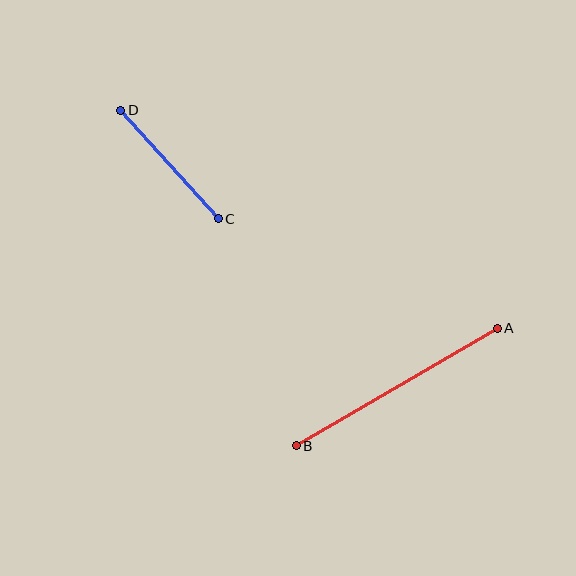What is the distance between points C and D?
The distance is approximately 146 pixels.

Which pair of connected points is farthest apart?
Points A and B are farthest apart.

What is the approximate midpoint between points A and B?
The midpoint is at approximately (397, 387) pixels.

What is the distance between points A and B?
The distance is approximately 233 pixels.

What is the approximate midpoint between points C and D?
The midpoint is at approximately (169, 165) pixels.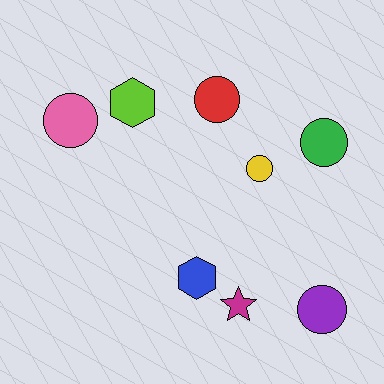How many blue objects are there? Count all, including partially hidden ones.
There is 1 blue object.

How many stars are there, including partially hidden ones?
There is 1 star.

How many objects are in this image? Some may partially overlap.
There are 8 objects.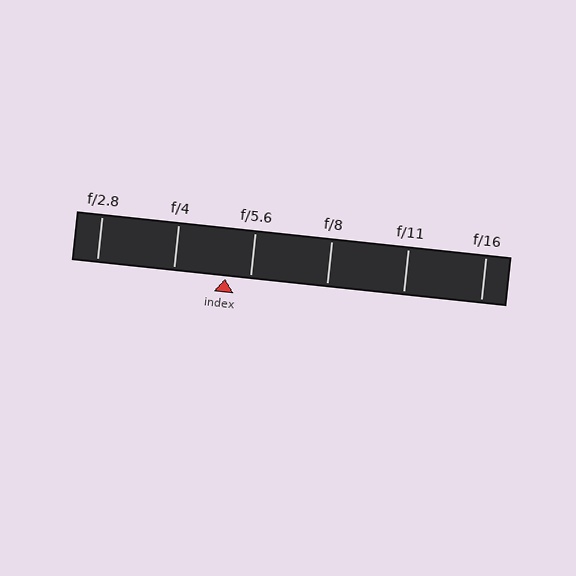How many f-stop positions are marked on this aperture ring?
There are 6 f-stop positions marked.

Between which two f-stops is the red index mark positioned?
The index mark is between f/4 and f/5.6.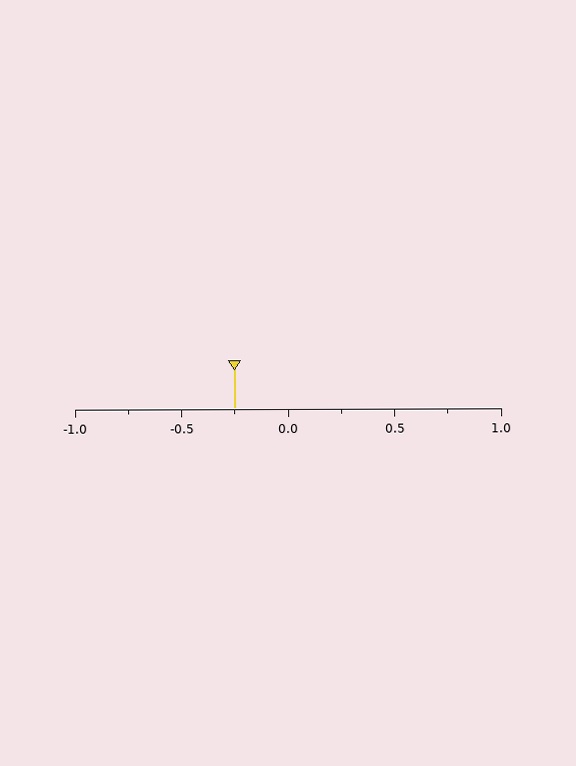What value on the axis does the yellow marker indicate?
The marker indicates approximately -0.25.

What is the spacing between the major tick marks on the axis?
The major ticks are spaced 0.5 apart.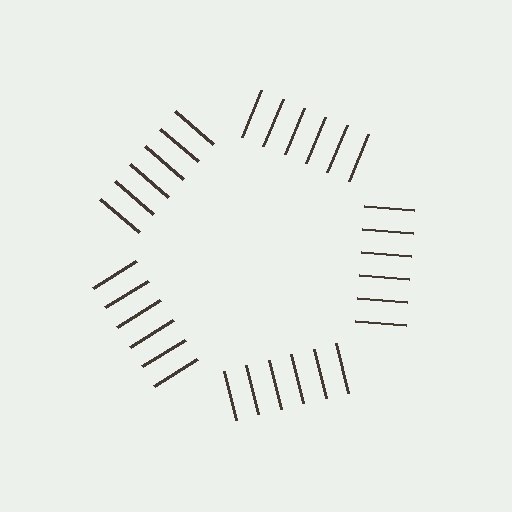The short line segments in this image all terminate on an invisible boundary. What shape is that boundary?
An illusory pentagon — the line segments terminate on its edges but no continuous stroke is drawn.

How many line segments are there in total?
30 — 6 along each of the 5 edges.